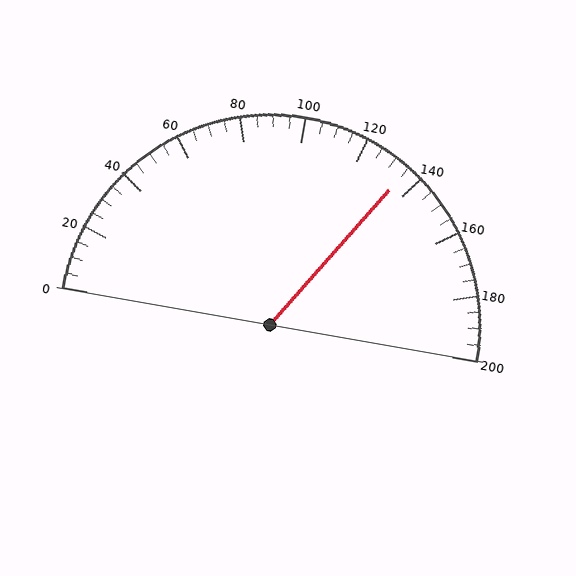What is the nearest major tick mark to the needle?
The nearest major tick mark is 140.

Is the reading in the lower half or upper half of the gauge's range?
The reading is in the upper half of the range (0 to 200).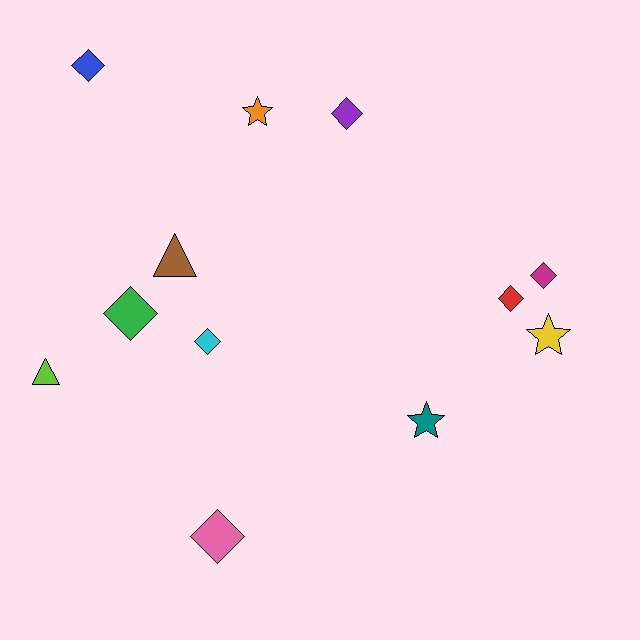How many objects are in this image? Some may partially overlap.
There are 12 objects.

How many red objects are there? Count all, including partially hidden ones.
There is 1 red object.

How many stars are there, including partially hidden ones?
There are 3 stars.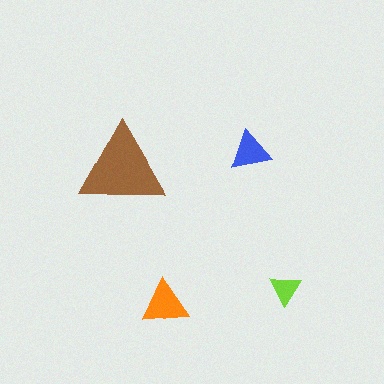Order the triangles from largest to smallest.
the brown one, the orange one, the blue one, the lime one.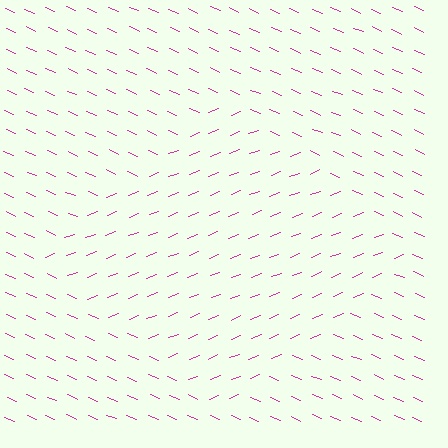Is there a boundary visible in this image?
Yes, there is a texture boundary formed by a change in line orientation.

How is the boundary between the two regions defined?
The boundary is defined purely by a change in line orientation (approximately 45 degrees difference). All lines are the same color and thickness.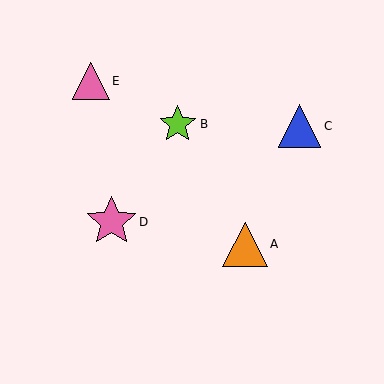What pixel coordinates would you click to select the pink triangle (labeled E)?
Click at (91, 81) to select the pink triangle E.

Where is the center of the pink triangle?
The center of the pink triangle is at (91, 81).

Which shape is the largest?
The pink star (labeled D) is the largest.